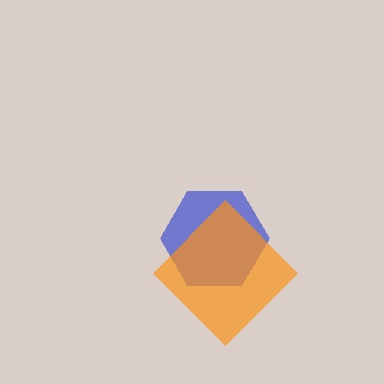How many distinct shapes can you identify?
There are 2 distinct shapes: a blue hexagon, an orange diamond.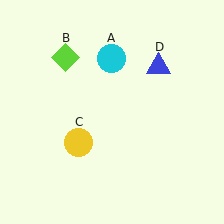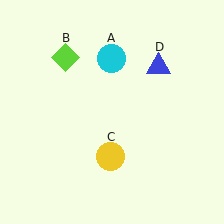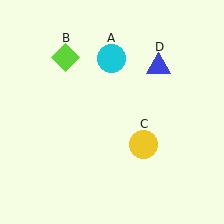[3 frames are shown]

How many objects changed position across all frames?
1 object changed position: yellow circle (object C).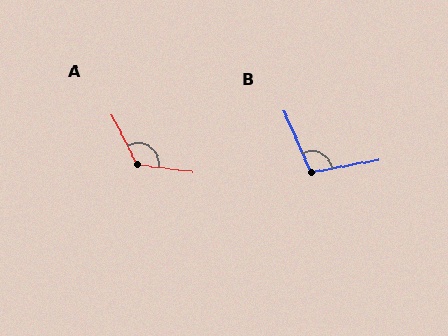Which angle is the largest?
A, at approximately 124 degrees.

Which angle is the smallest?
B, at approximately 104 degrees.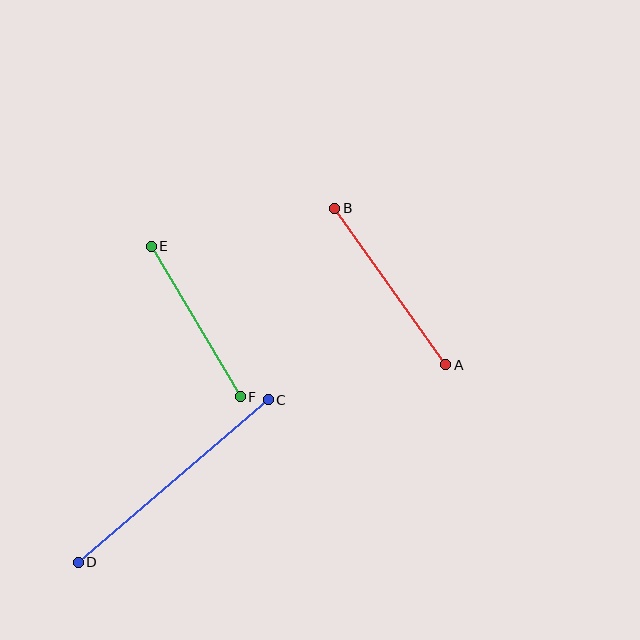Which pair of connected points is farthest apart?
Points C and D are farthest apart.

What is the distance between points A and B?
The distance is approximately 192 pixels.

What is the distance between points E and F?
The distance is approximately 175 pixels.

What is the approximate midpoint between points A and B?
The midpoint is at approximately (390, 287) pixels.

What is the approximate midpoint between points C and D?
The midpoint is at approximately (173, 481) pixels.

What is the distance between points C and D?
The distance is approximately 250 pixels.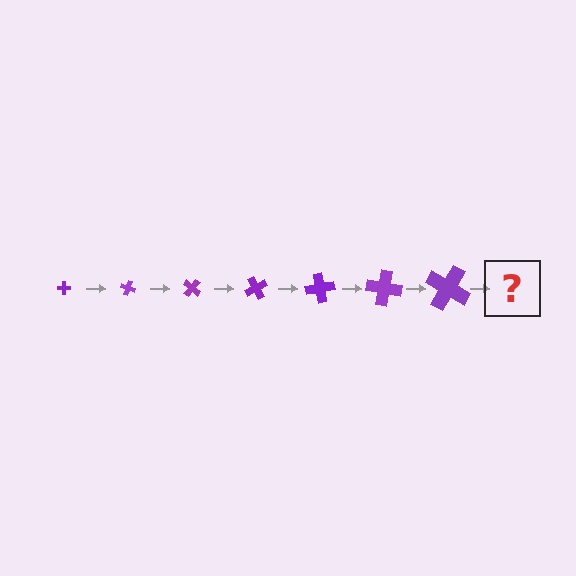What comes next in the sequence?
The next element should be a cross, larger than the previous one and rotated 140 degrees from the start.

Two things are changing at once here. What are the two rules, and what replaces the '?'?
The two rules are that the cross grows larger each step and it rotates 20 degrees each step. The '?' should be a cross, larger than the previous one and rotated 140 degrees from the start.